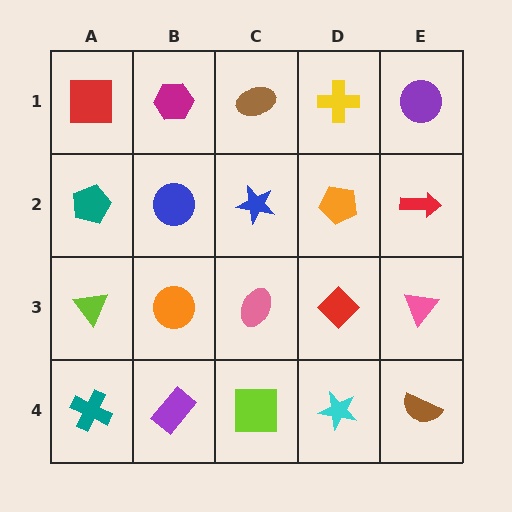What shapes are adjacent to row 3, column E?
A red arrow (row 2, column E), a brown semicircle (row 4, column E), a red diamond (row 3, column D).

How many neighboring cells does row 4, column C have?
3.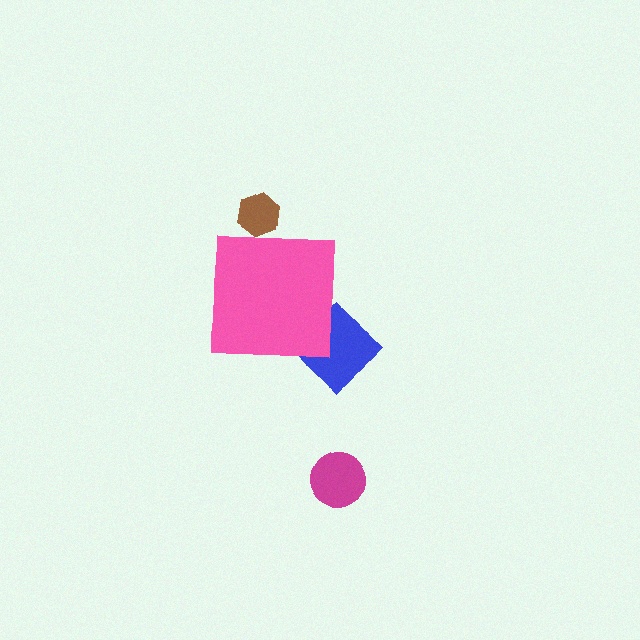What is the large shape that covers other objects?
A pink square.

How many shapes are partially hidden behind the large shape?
2 shapes are partially hidden.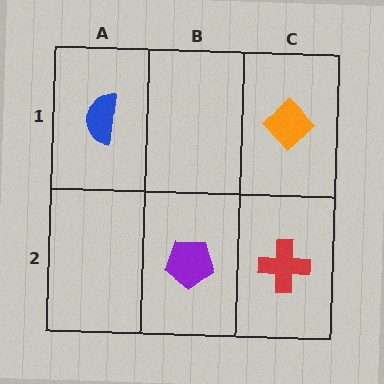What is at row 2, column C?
A red cross.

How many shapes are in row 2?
2 shapes.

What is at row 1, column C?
An orange diamond.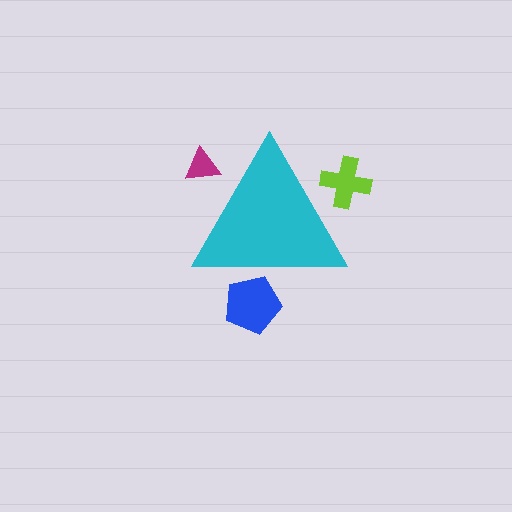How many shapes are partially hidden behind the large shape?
3 shapes are partially hidden.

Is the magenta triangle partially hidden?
Yes, the magenta triangle is partially hidden behind the cyan triangle.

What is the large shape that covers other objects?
A cyan triangle.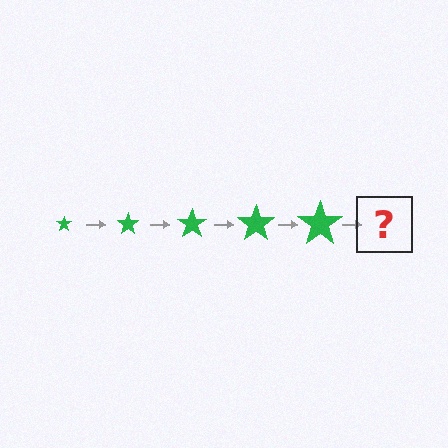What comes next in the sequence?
The next element should be a green star, larger than the previous one.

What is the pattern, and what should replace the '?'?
The pattern is that the star gets progressively larger each step. The '?' should be a green star, larger than the previous one.